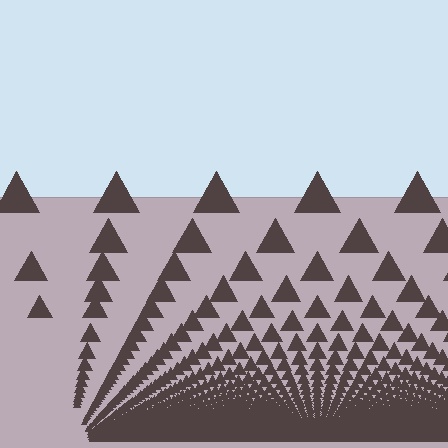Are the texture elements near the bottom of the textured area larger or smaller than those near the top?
Smaller. The gradient is inverted — elements near the bottom are smaller and denser.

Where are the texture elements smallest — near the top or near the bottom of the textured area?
Near the bottom.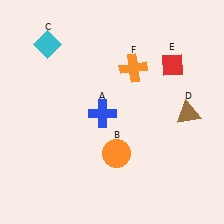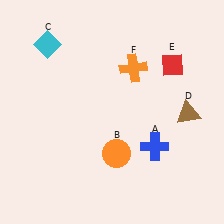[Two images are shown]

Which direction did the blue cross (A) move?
The blue cross (A) moved right.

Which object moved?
The blue cross (A) moved right.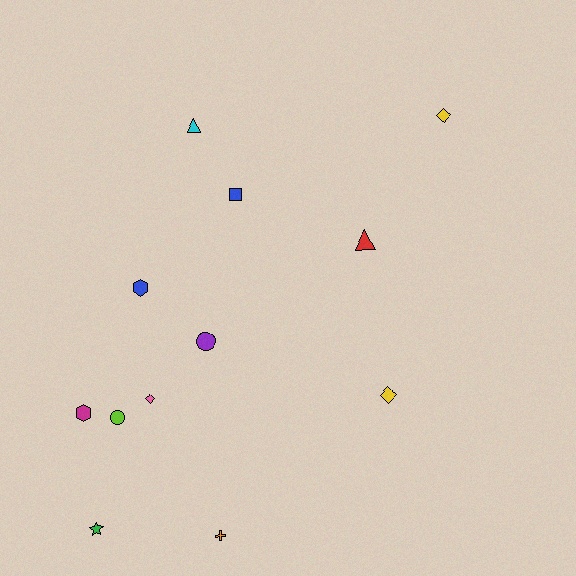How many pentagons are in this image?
There are no pentagons.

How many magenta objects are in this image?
There is 1 magenta object.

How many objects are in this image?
There are 12 objects.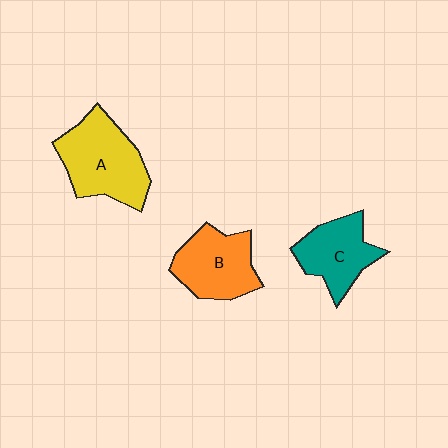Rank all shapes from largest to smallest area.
From largest to smallest: A (yellow), B (orange), C (teal).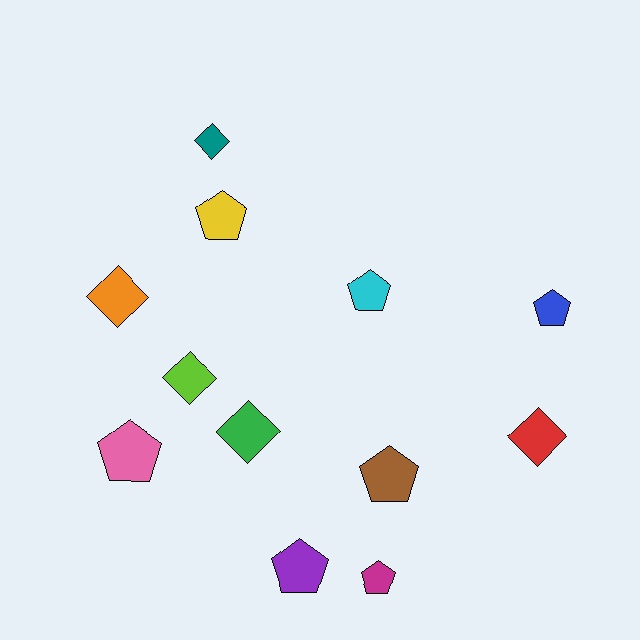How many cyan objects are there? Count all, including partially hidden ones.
There is 1 cyan object.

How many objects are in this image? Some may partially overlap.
There are 12 objects.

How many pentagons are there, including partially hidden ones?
There are 7 pentagons.